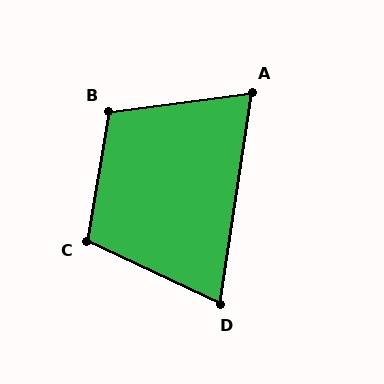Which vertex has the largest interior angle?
B, at approximately 107 degrees.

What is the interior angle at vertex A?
Approximately 74 degrees (acute).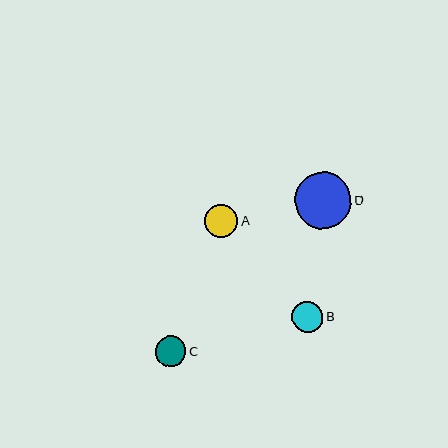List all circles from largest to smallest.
From largest to smallest: D, A, B, C.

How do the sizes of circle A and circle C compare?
Circle A and circle C are approximately the same size.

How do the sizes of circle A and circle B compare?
Circle A and circle B are approximately the same size.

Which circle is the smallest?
Circle C is the smallest with a size of approximately 30 pixels.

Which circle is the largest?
Circle D is the largest with a size of approximately 57 pixels.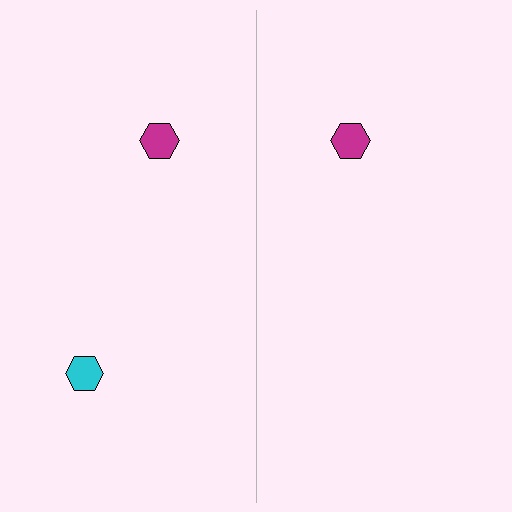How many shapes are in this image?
There are 3 shapes in this image.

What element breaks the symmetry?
A cyan hexagon is missing from the right side.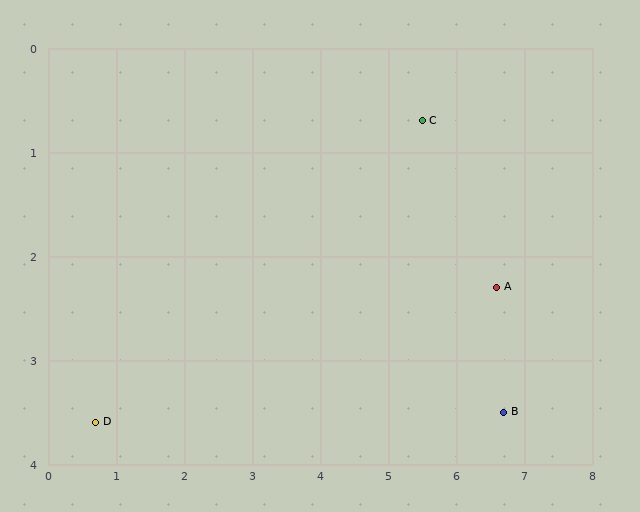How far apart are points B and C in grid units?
Points B and C are about 3.0 grid units apart.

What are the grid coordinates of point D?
Point D is at approximately (0.7, 3.6).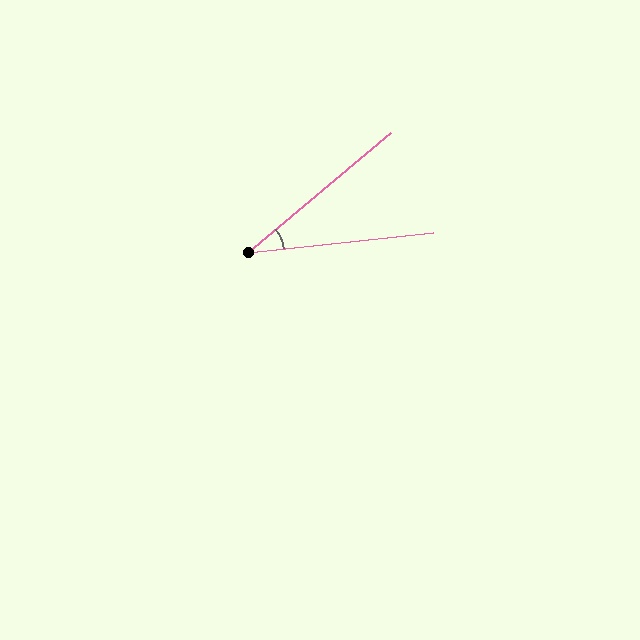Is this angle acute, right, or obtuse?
It is acute.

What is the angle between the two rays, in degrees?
Approximately 34 degrees.